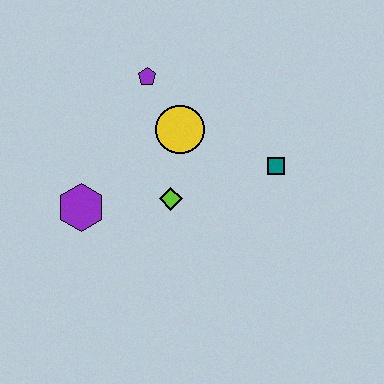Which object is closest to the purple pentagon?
The yellow circle is closest to the purple pentagon.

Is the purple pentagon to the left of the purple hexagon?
No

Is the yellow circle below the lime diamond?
No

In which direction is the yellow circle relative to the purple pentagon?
The yellow circle is below the purple pentagon.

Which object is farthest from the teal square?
The purple hexagon is farthest from the teal square.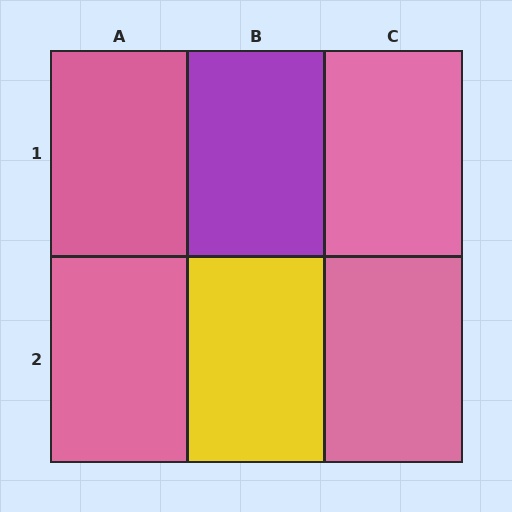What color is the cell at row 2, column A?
Pink.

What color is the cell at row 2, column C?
Pink.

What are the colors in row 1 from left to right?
Pink, purple, pink.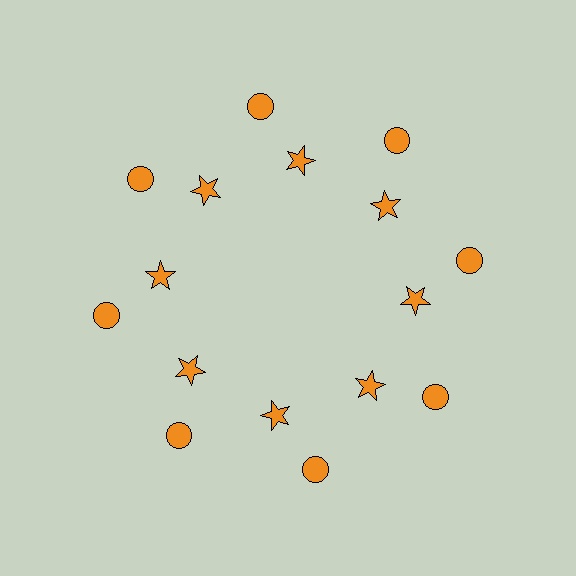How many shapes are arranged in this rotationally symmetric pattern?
There are 16 shapes, arranged in 8 groups of 2.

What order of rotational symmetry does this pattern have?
This pattern has 8-fold rotational symmetry.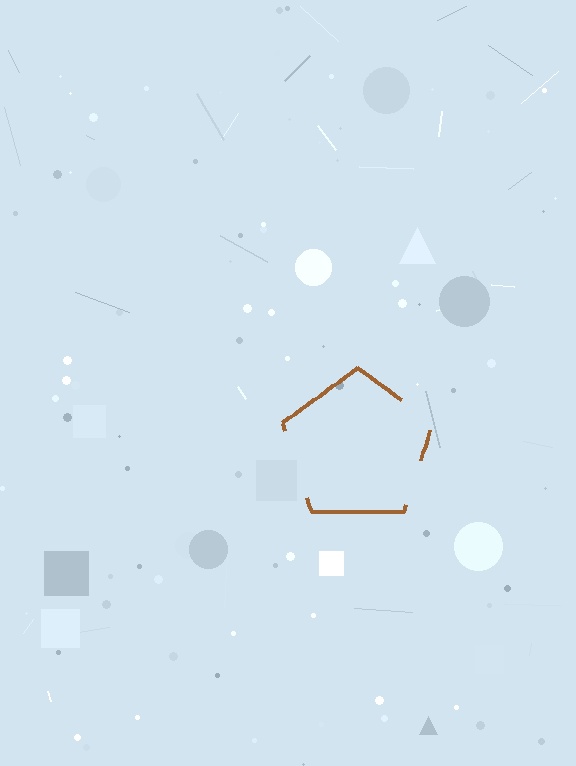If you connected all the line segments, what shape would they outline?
They would outline a pentagon.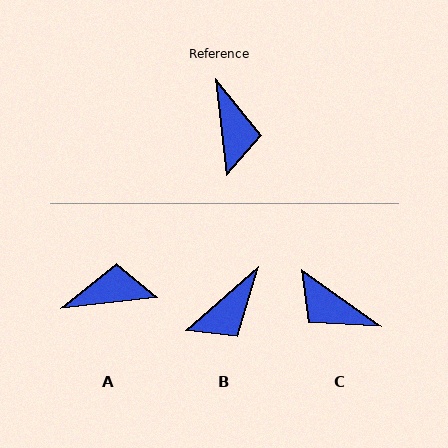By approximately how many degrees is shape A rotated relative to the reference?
Approximately 90 degrees counter-clockwise.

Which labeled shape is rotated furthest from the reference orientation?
C, about 132 degrees away.